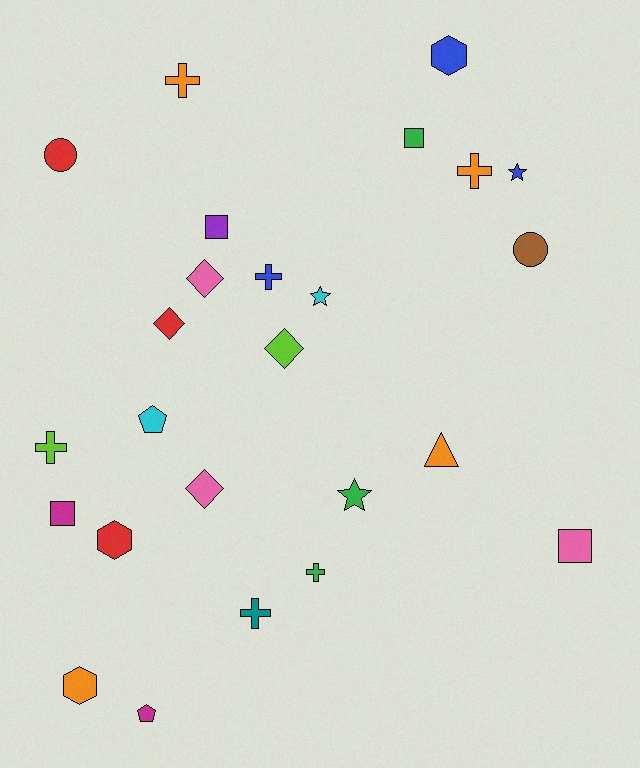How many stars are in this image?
There are 3 stars.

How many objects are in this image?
There are 25 objects.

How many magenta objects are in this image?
There are 2 magenta objects.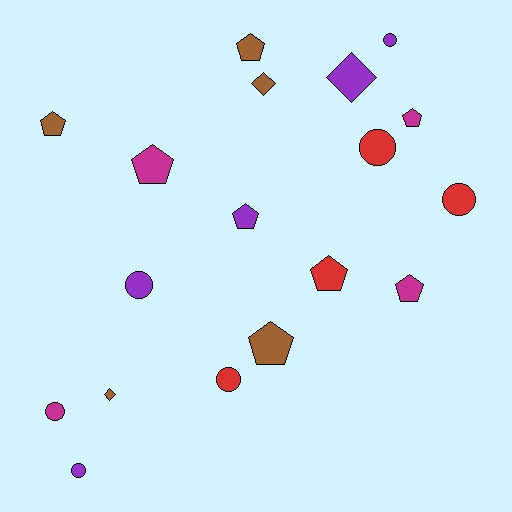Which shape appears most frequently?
Pentagon, with 8 objects.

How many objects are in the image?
There are 18 objects.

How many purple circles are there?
There are 3 purple circles.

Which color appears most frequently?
Purple, with 5 objects.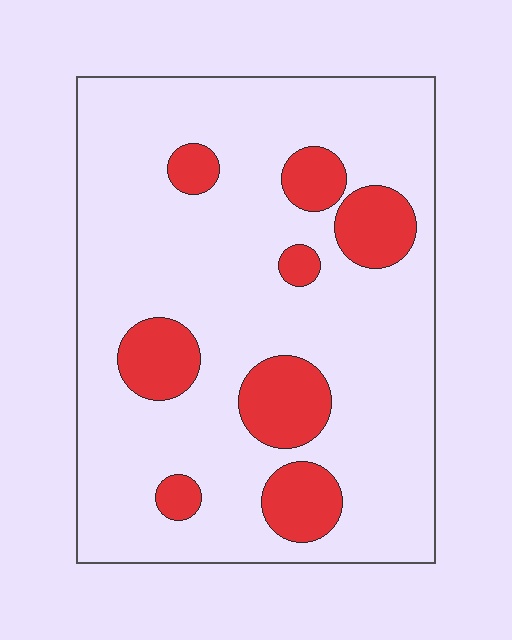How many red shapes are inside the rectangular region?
8.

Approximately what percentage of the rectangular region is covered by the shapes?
Approximately 20%.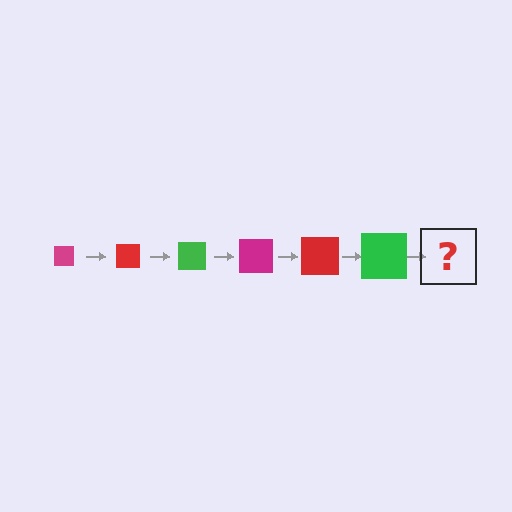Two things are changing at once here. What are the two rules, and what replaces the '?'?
The two rules are that the square grows larger each step and the color cycles through magenta, red, and green. The '?' should be a magenta square, larger than the previous one.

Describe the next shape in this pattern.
It should be a magenta square, larger than the previous one.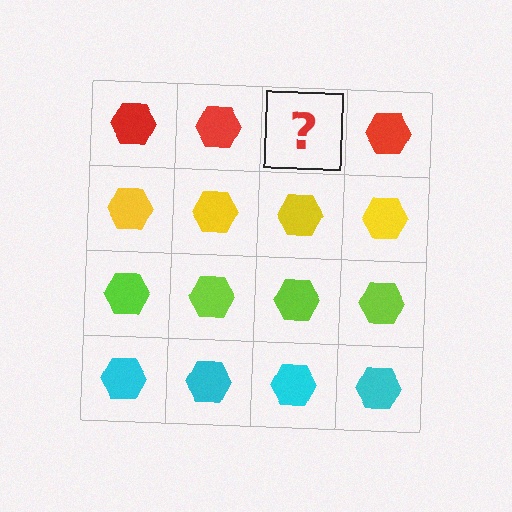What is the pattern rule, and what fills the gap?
The rule is that each row has a consistent color. The gap should be filled with a red hexagon.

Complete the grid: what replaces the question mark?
The question mark should be replaced with a red hexagon.